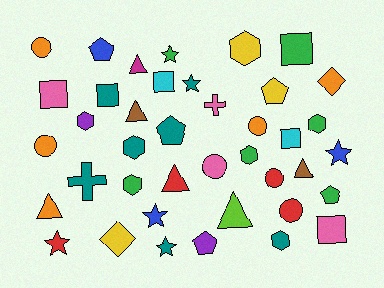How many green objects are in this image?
There are 6 green objects.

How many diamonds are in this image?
There are 2 diamonds.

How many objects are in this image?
There are 40 objects.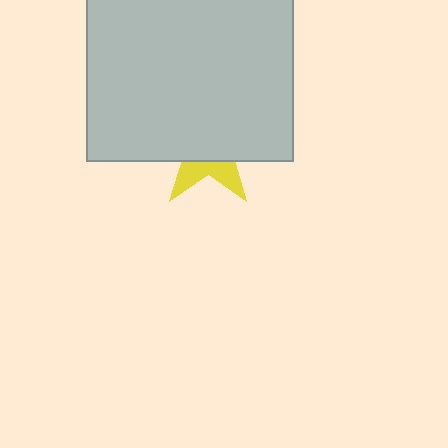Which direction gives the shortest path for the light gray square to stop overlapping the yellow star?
Moving up gives the shortest separation.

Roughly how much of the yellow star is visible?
A small part of it is visible (roughly 31%).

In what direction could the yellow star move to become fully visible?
The yellow star could move down. That would shift it out from behind the light gray square entirely.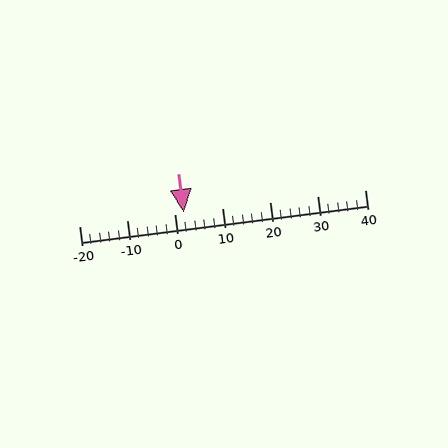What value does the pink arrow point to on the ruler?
The pink arrow points to approximately 2.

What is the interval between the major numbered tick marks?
The major tick marks are spaced 10 units apart.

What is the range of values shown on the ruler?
The ruler shows values from -20 to 40.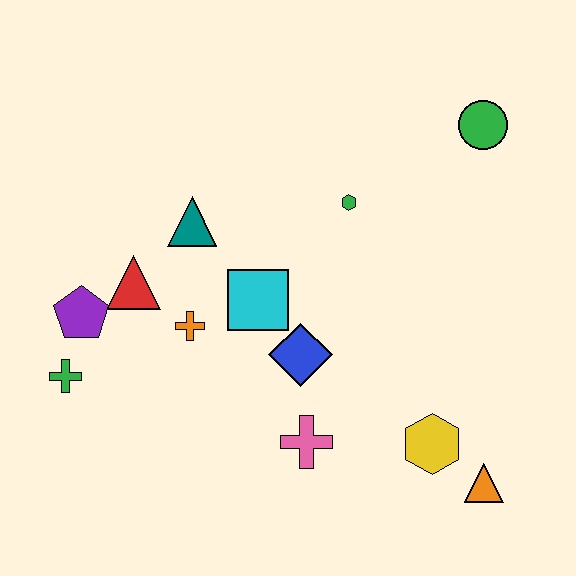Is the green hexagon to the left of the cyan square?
No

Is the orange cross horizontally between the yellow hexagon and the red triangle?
Yes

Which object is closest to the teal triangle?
The red triangle is closest to the teal triangle.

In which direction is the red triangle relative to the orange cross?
The red triangle is to the left of the orange cross.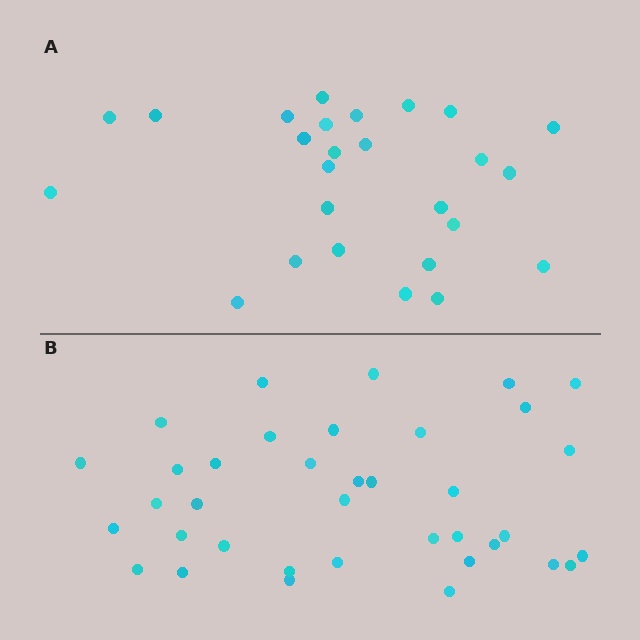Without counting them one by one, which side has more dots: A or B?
Region B (the bottom region) has more dots.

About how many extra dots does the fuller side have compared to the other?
Region B has roughly 12 or so more dots than region A.